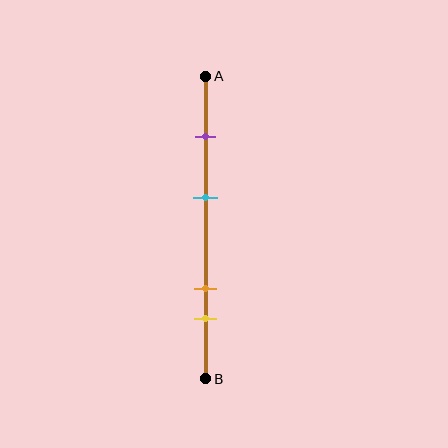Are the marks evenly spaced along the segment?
No, the marks are not evenly spaced.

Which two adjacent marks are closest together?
The orange and yellow marks are the closest adjacent pair.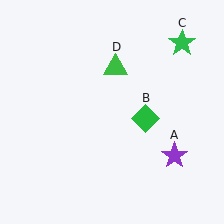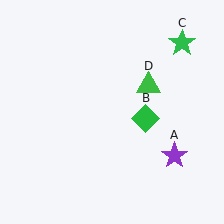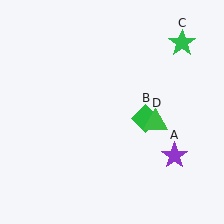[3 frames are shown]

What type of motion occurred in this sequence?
The green triangle (object D) rotated clockwise around the center of the scene.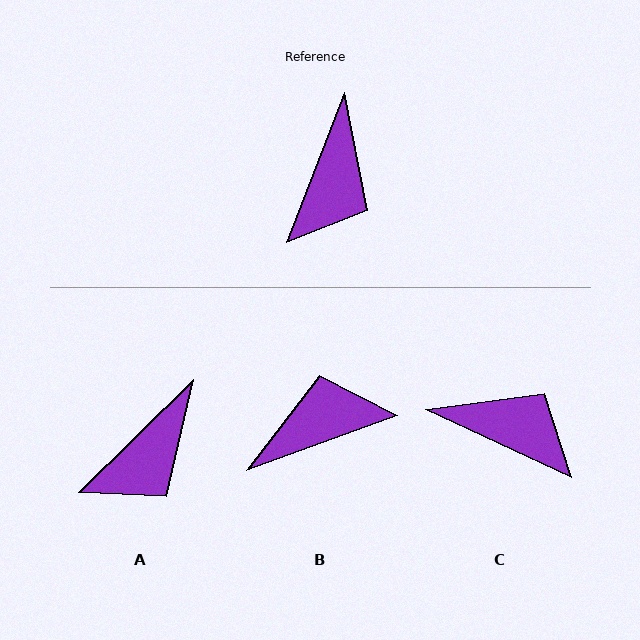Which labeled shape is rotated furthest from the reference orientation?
B, about 131 degrees away.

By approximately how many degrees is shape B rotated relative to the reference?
Approximately 131 degrees counter-clockwise.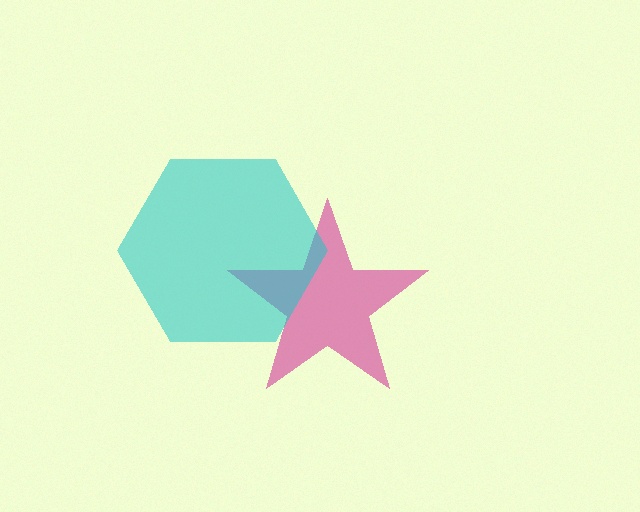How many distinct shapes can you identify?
There are 2 distinct shapes: a magenta star, a cyan hexagon.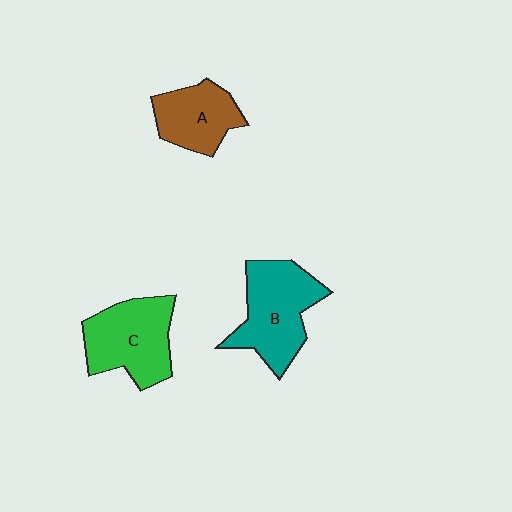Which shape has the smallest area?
Shape A (brown).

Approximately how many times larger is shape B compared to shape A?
Approximately 1.4 times.